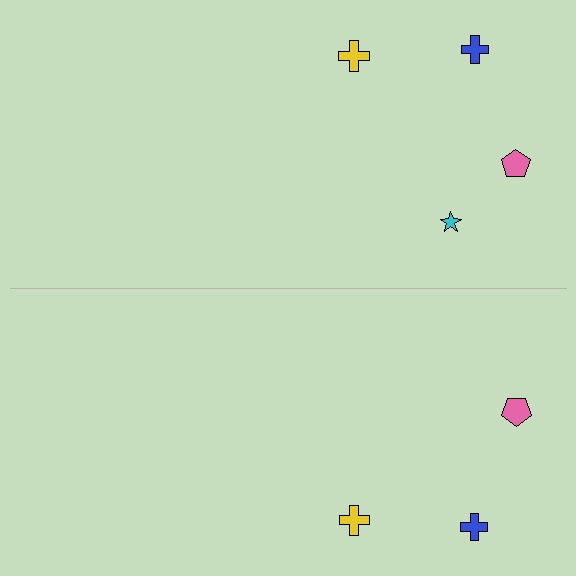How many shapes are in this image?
There are 7 shapes in this image.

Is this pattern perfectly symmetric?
No, the pattern is not perfectly symmetric. A cyan star is missing from the bottom side.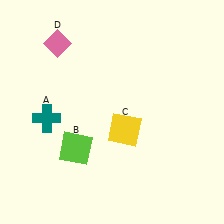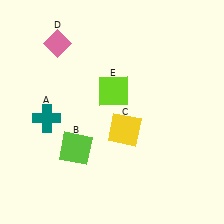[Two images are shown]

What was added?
A lime square (E) was added in Image 2.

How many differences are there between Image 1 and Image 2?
There is 1 difference between the two images.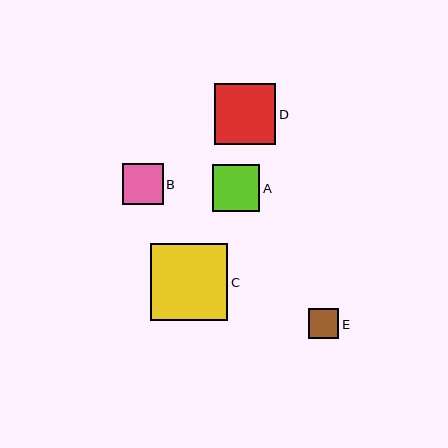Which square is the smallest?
Square E is the smallest with a size of approximately 30 pixels.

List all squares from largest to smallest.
From largest to smallest: C, D, A, B, E.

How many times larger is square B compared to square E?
Square B is approximately 1.4 times the size of square E.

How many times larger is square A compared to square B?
Square A is approximately 1.2 times the size of square B.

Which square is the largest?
Square C is the largest with a size of approximately 78 pixels.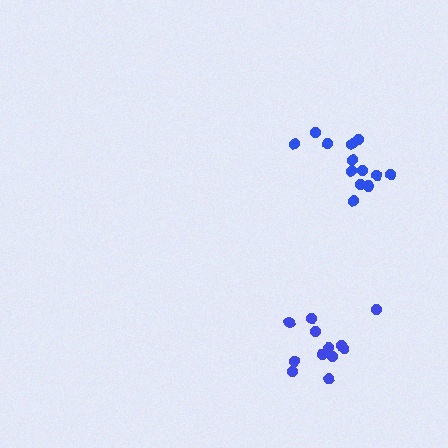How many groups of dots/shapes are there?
There are 2 groups.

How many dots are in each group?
Group 1: 12 dots, Group 2: 13 dots (25 total).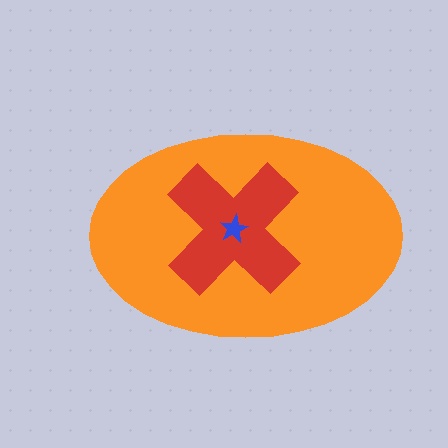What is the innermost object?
The blue star.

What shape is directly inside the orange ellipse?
The red cross.